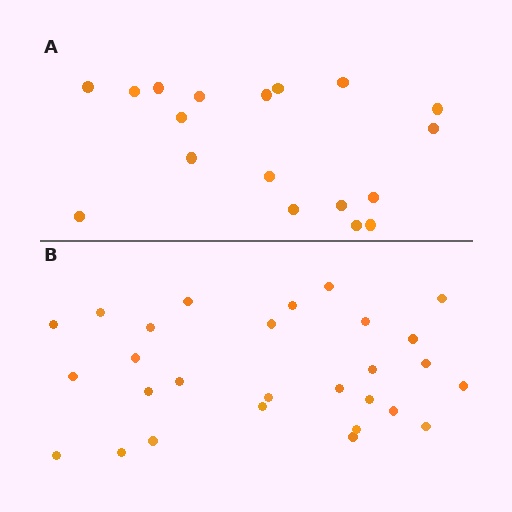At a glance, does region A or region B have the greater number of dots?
Region B (the bottom region) has more dots.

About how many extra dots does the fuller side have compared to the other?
Region B has roughly 10 or so more dots than region A.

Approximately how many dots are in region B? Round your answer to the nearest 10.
About 30 dots. (The exact count is 28, which rounds to 30.)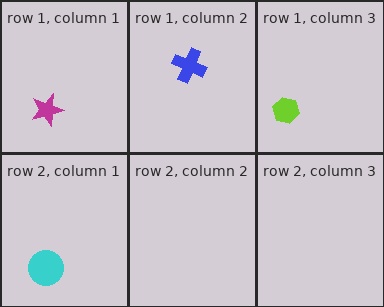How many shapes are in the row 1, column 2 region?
1.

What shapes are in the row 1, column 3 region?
The lime hexagon.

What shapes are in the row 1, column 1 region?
The magenta star.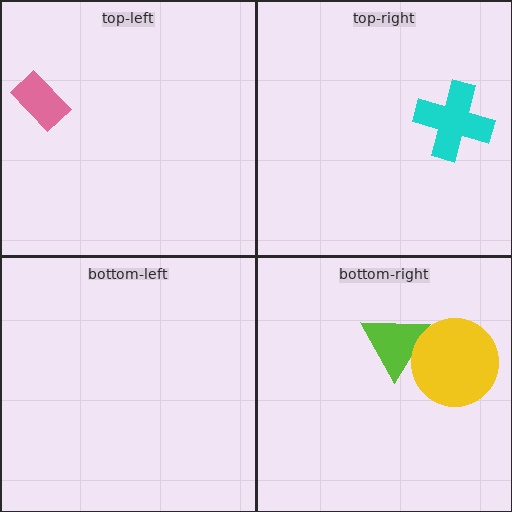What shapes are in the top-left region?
The pink rectangle.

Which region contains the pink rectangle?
The top-left region.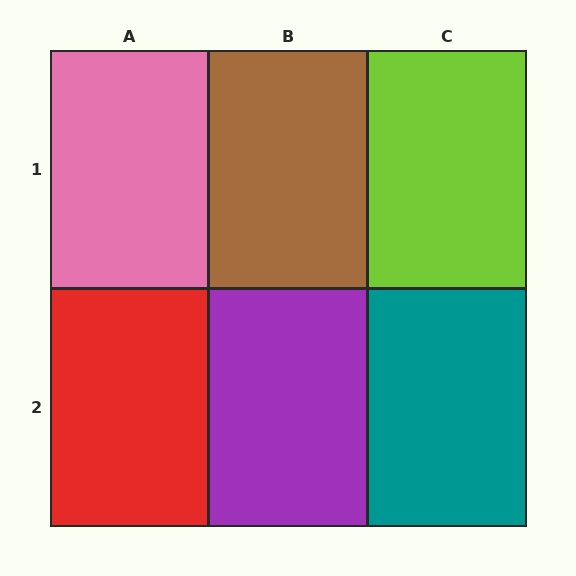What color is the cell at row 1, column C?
Lime.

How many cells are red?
1 cell is red.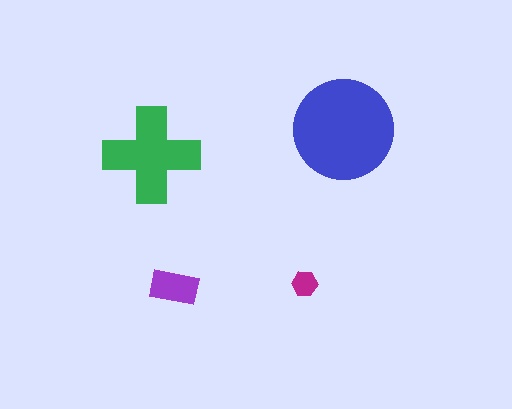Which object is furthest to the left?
The green cross is leftmost.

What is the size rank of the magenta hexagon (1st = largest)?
4th.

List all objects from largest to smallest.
The blue circle, the green cross, the purple rectangle, the magenta hexagon.